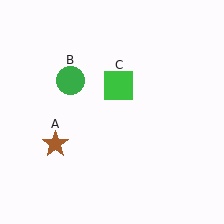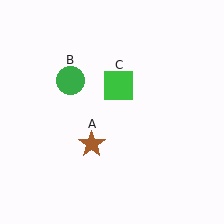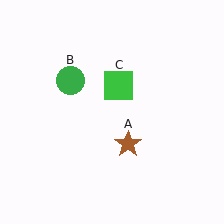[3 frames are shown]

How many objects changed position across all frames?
1 object changed position: brown star (object A).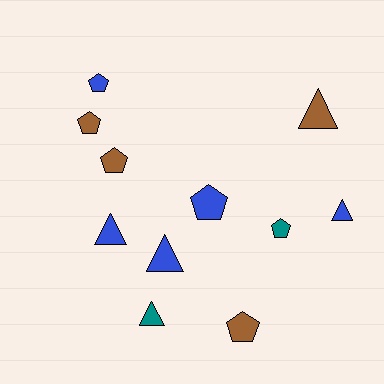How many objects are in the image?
There are 11 objects.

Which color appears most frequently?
Blue, with 5 objects.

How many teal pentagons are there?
There is 1 teal pentagon.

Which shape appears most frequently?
Pentagon, with 6 objects.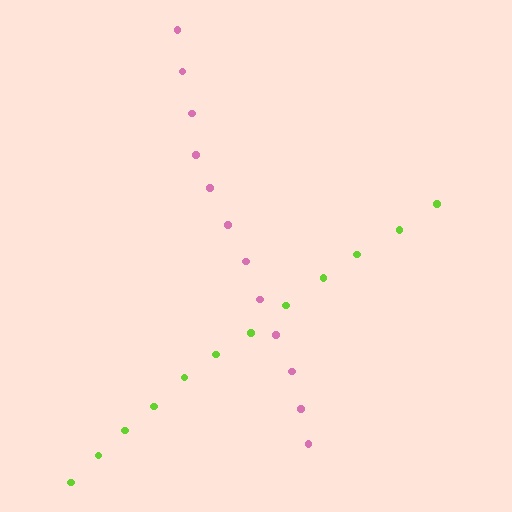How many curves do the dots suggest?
There are 2 distinct paths.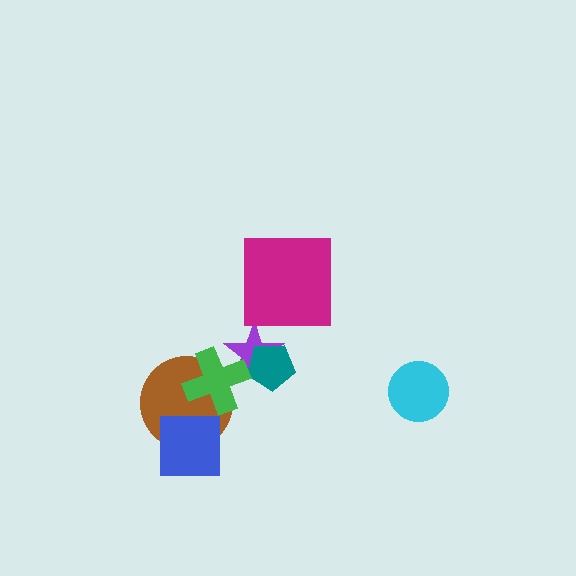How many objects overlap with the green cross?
2 objects overlap with the green cross.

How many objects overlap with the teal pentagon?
1 object overlaps with the teal pentagon.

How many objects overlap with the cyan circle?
0 objects overlap with the cyan circle.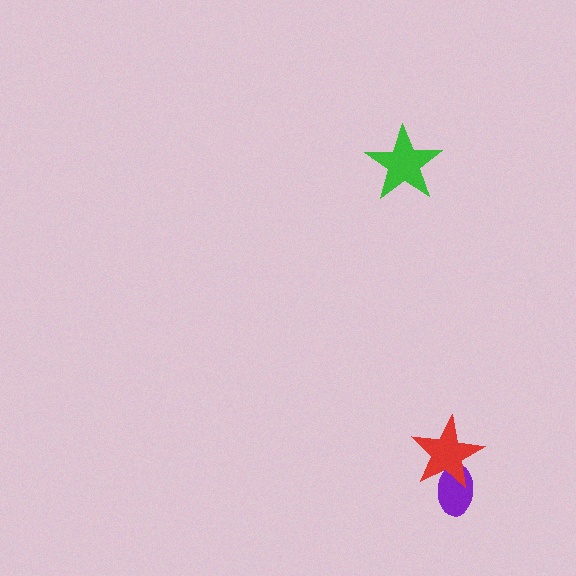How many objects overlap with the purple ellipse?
1 object overlaps with the purple ellipse.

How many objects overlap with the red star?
1 object overlaps with the red star.